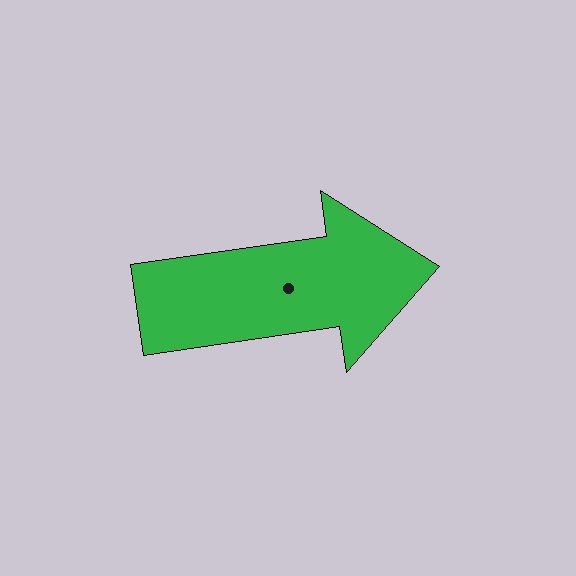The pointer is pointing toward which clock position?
Roughly 3 o'clock.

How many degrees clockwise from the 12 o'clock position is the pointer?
Approximately 82 degrees.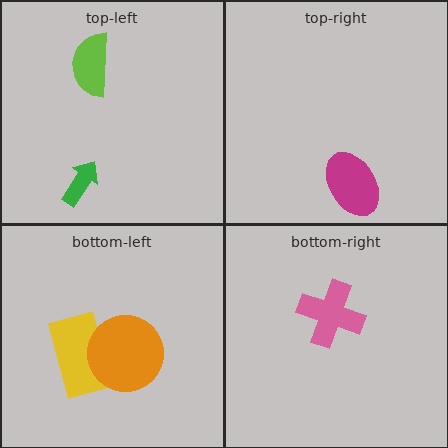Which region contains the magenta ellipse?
The top-right region.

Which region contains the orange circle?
The bottom-left region.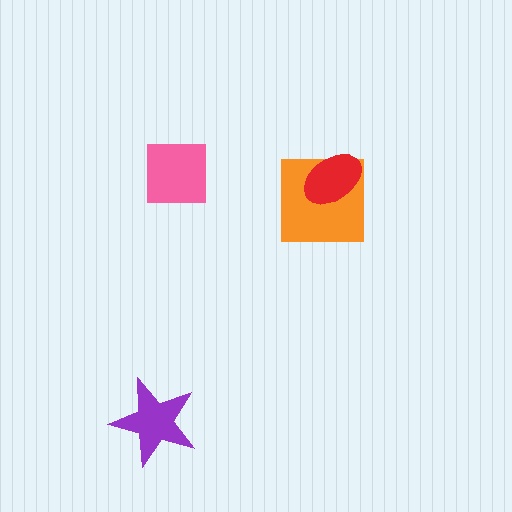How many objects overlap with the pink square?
0 objects overlap with the pink square.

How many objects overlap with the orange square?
1 object overlaps with the orange square.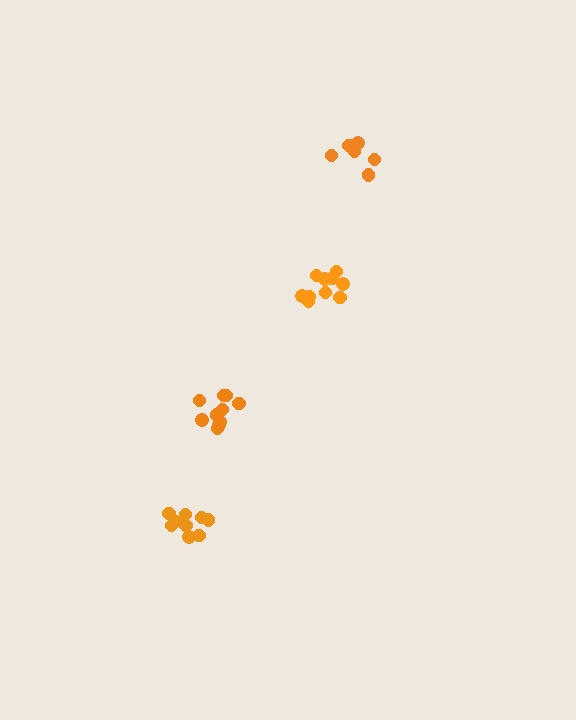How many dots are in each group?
Group 1: 10 dots, Group 2: 9 dots, Group 3: 6 dots, Group 4: 10 dots (35 total).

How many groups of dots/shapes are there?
There are 4 groups.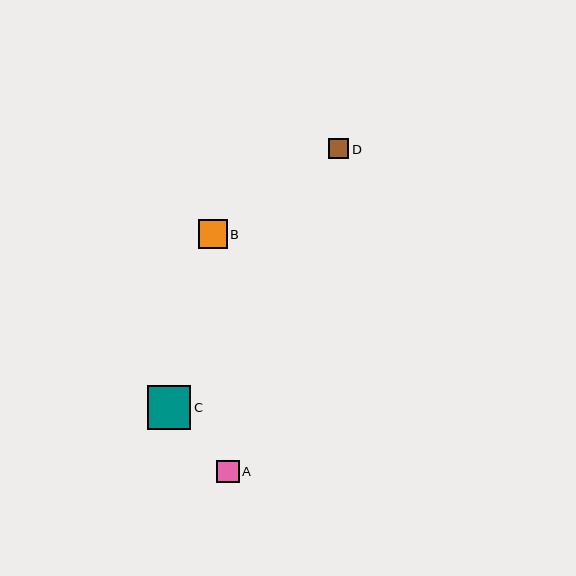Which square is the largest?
Square C is the largest with a size of approximately 43 pixels.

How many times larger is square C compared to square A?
Square C is approximately 2.0 times the size of square A.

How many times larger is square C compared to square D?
Square C is approximately 2.2 times the size of square D.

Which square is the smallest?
Square D is the smallest with a size of approximately 20 pixels.